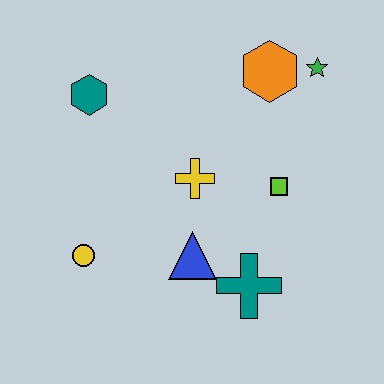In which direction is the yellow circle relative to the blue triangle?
The yellow circle is to the left of the blue triangle.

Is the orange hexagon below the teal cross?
No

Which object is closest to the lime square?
The yellow cross is closest to the lime square.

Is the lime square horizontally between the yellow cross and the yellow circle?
No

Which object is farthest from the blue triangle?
The green star is farthest from the blue triangle.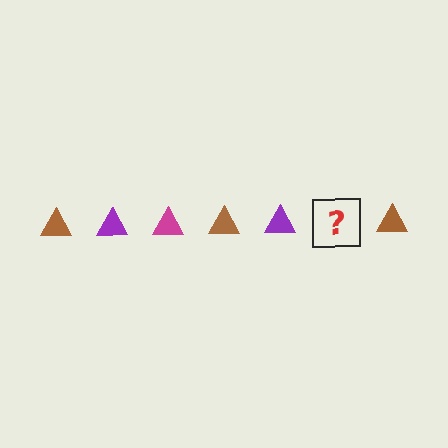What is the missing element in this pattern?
The missing element is a magenta triangle.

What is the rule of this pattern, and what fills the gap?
The rule is that the pattern cycles through brown, purple, magenta triangles. The gap should be filled with a magenta triangle.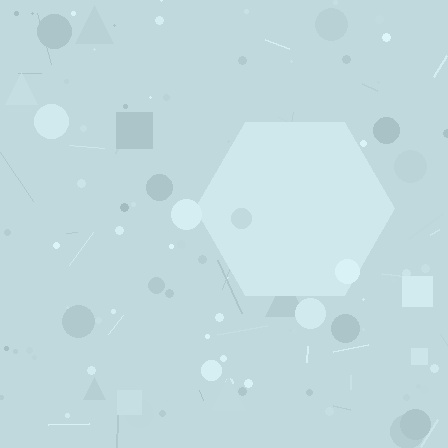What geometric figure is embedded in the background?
A hexagon is embedded in the background.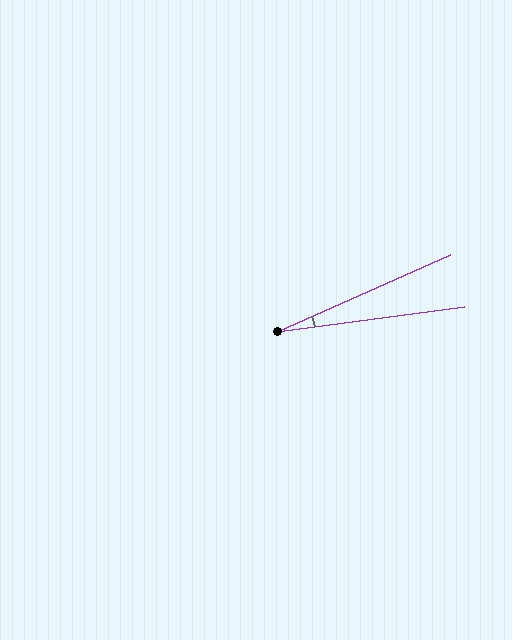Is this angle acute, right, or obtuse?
It is acute.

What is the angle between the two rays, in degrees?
Approximately 17 degrees.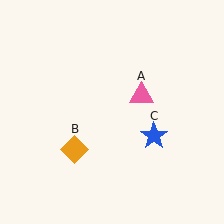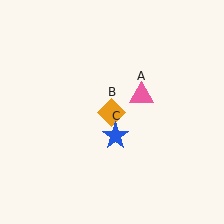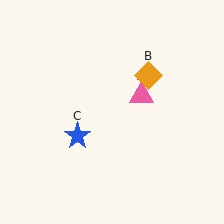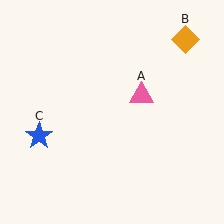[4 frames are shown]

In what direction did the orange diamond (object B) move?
The orange diamond (object B) moved up and to the right.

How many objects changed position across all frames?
2 objects changed position: orange diamond (object B), blue star (object C).